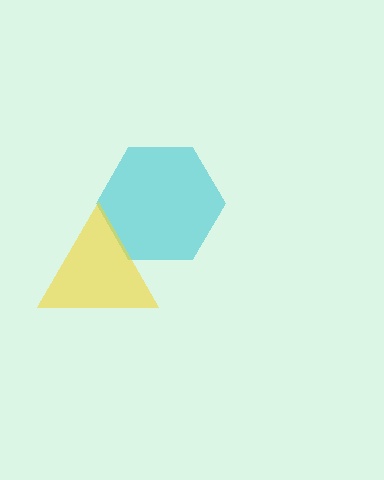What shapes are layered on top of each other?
The layered shapes are: a cyan hexagon, a yellow triangle.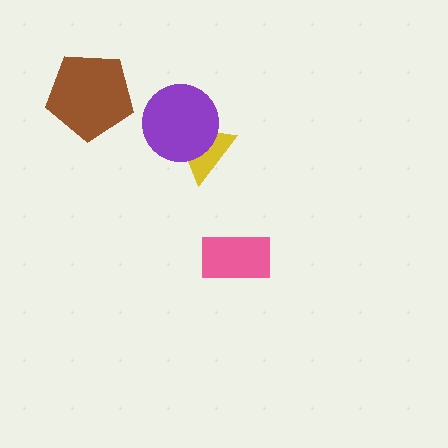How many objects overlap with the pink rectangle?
0 objects overlap with the pink rectangle.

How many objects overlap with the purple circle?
1 object overlaps with the purple circle.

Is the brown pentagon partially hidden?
No, no other shape covers it.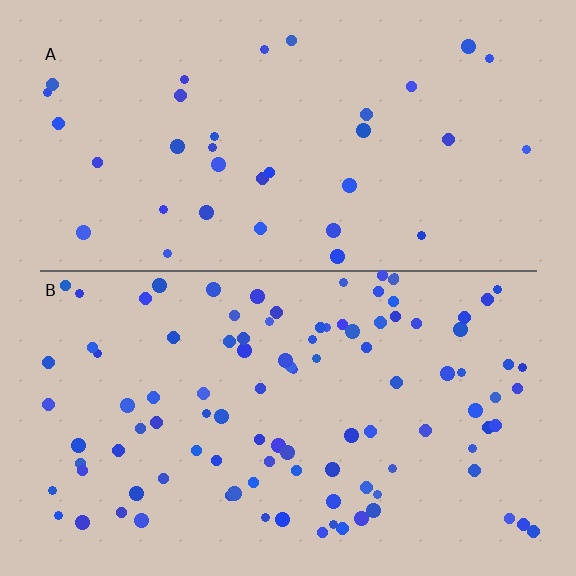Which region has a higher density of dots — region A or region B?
B (the bottom).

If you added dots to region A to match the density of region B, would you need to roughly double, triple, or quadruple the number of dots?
Approximately triple.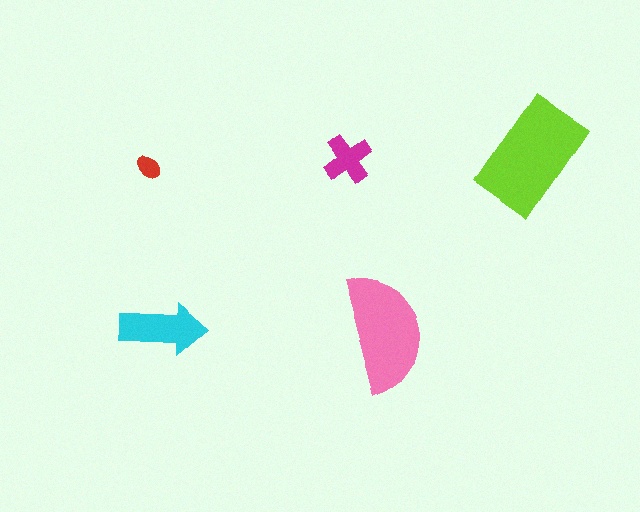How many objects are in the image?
There are 5 objects in the image.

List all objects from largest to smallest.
The lime rectangle, the pink semicircle, the cyan arrow, the magenta cross, the red ellipse.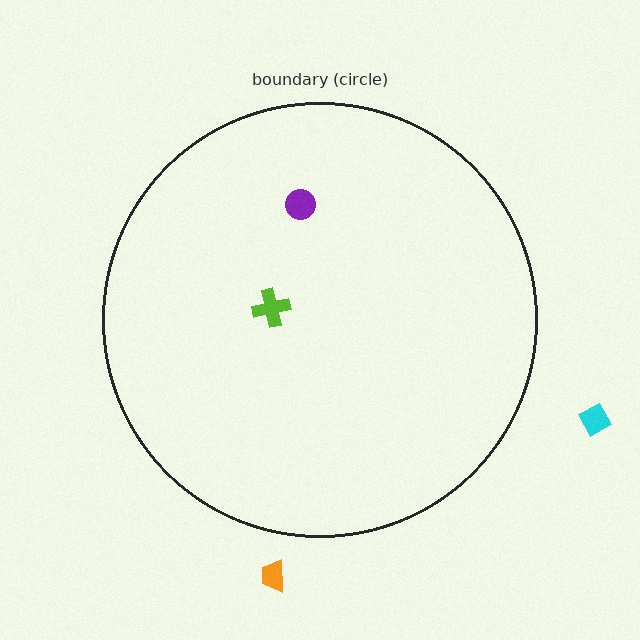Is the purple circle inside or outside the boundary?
Inside.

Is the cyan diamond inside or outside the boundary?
Outside.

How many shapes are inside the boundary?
2 inside, 2 outside.